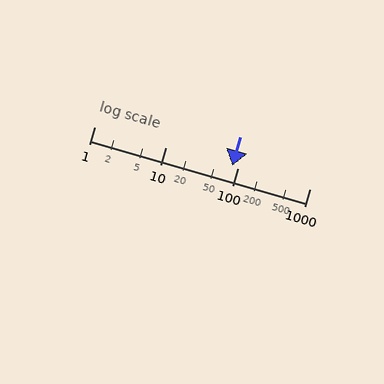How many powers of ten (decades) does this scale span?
The scale spans 3 decades, from 1 to 1000.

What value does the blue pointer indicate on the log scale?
The pointer indicates approximately 83.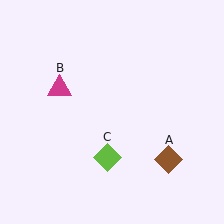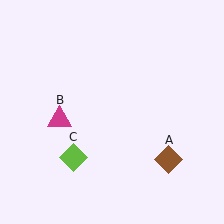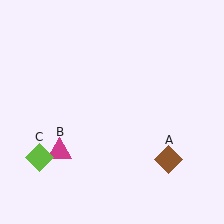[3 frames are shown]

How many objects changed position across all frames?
2 objects changed position: magenta triangle (object B), lime diamond (object C).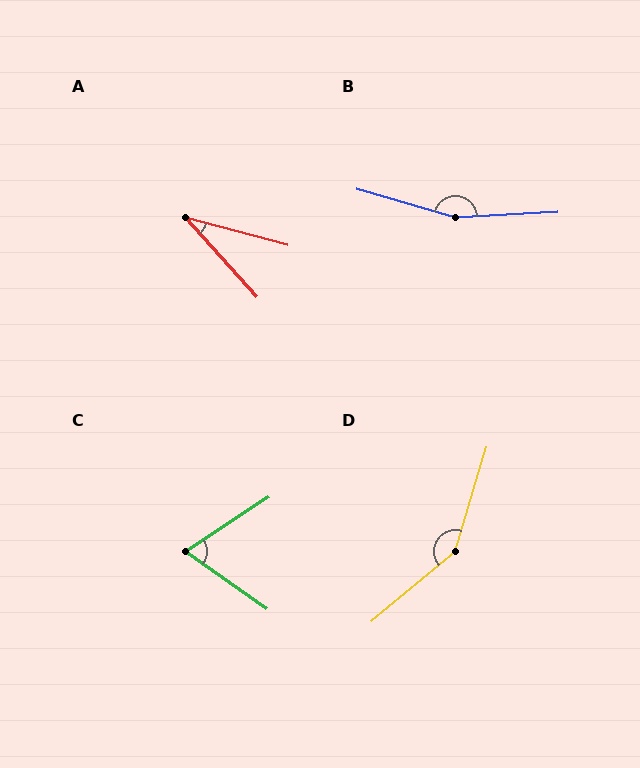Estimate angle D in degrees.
Approximately 146 degrees.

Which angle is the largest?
B, at approximately 161 degrees.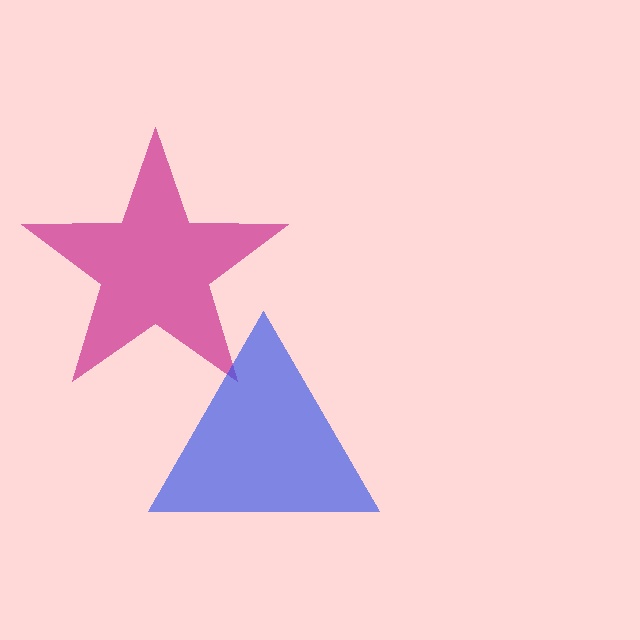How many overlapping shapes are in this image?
There are 2 overlapping shapes in the image.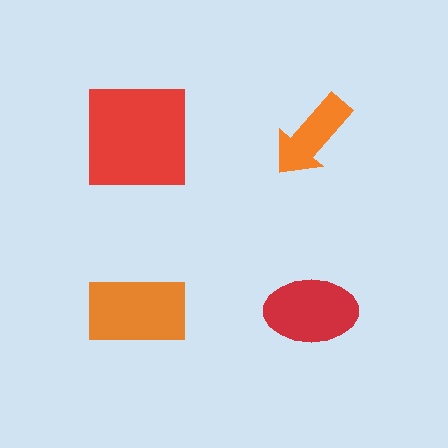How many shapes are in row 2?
2 shapes.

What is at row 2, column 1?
An orange rectangle.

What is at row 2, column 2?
A red ellipse.